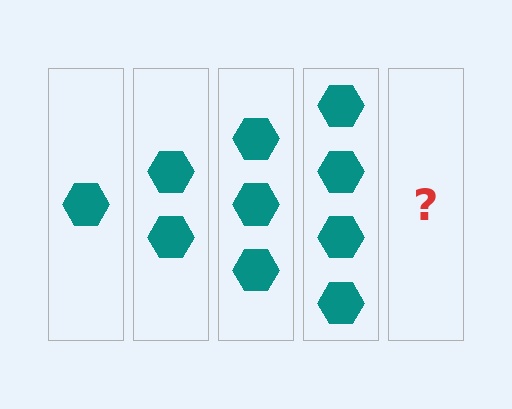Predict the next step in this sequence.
The next step is 5 hexagons.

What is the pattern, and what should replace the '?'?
The pattern is that each step adds one more hexagon. The '?' should be 5 hexagons.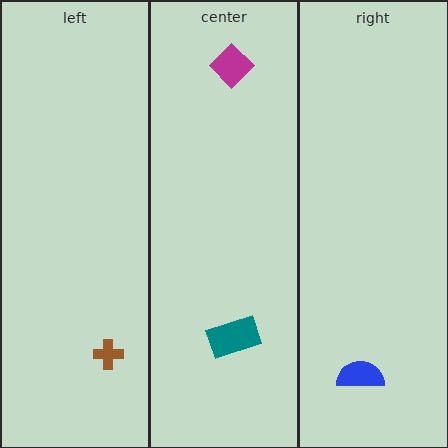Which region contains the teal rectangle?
The center region.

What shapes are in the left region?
The brown cross.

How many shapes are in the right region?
1.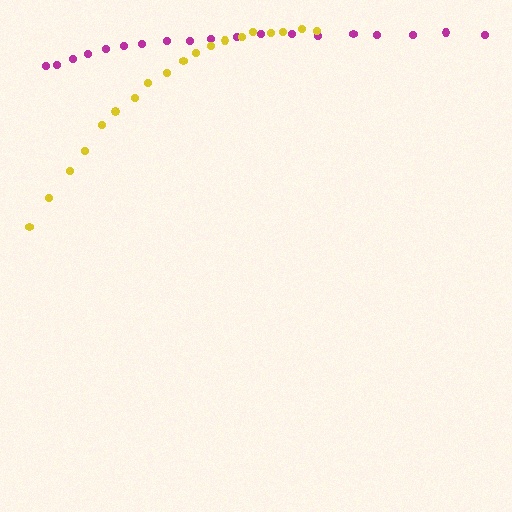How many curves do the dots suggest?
There are 2 distinct paths.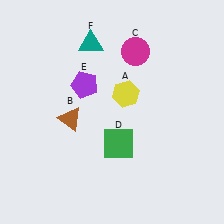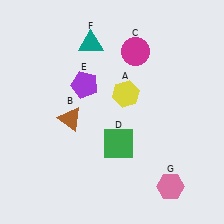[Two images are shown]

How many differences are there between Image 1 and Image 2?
There is 1 difference between the two images.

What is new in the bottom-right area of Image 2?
A pink hexagon (G) was added in the bottom-right area of Image 2.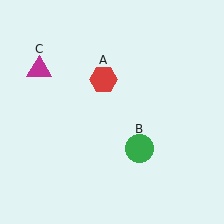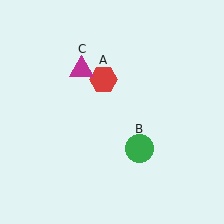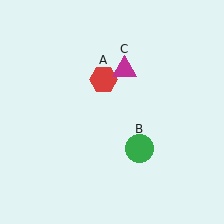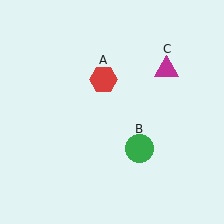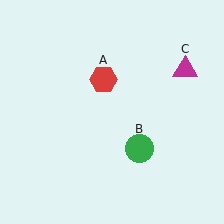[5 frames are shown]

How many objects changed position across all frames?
1 object changed position: magenta triangle (object C).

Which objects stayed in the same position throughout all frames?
Red hexagon (object A) and green circle (object B) remained stationary.